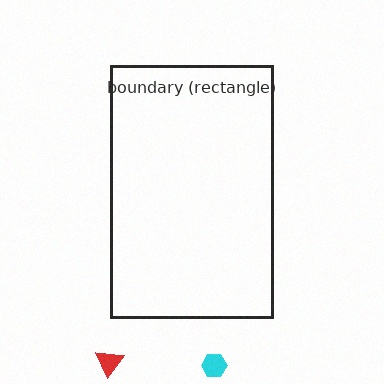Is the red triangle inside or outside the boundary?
Outside.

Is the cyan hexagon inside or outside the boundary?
Outside.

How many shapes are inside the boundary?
0 inside, 2 outside.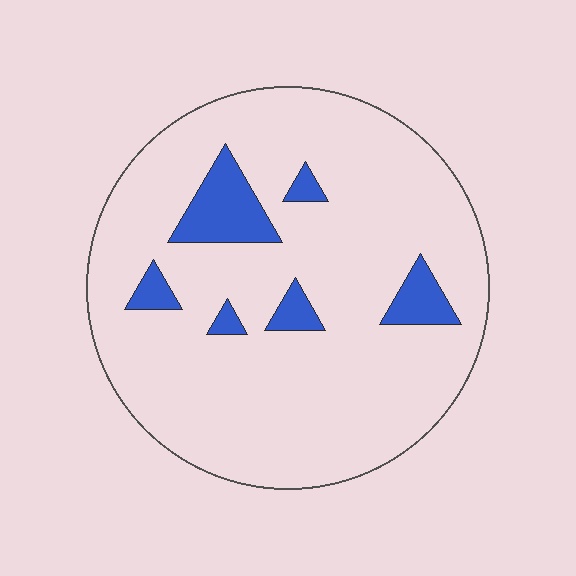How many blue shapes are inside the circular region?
6.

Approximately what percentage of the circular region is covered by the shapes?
Approximately 10%.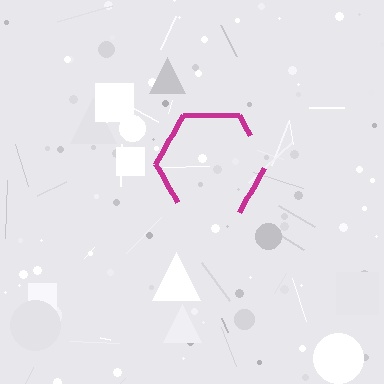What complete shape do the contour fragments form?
The contour fragments form a hexagon.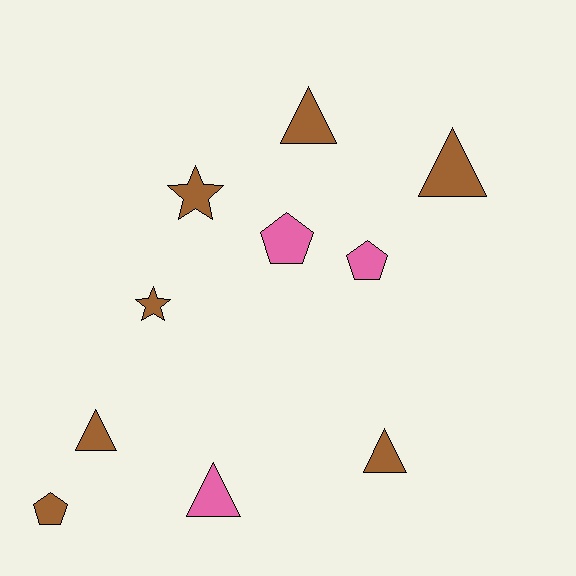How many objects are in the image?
There are 10 objects.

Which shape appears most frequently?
Triangle, with 5 objects.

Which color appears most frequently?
Brown, with 7 objects.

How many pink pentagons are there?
There are 2 pink pentagons.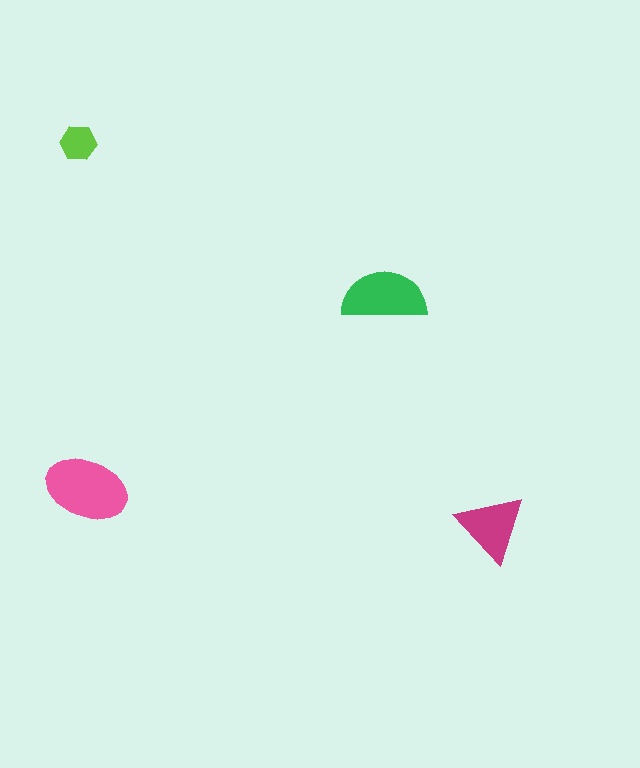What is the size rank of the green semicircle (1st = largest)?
2nd.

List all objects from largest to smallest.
The pink ellipse, the green semicircle, the magenta triangle, the lime hexagon.